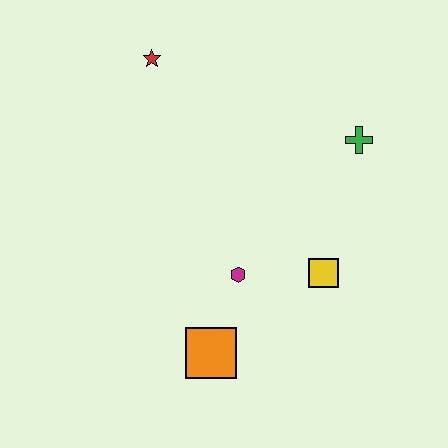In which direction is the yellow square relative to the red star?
The yellow square is below the red star.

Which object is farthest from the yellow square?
The red star is farthest from the yellow square.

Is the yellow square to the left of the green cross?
Yes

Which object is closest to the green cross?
The yellow square is closest to the green cross.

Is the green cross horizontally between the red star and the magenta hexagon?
No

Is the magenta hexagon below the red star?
Yes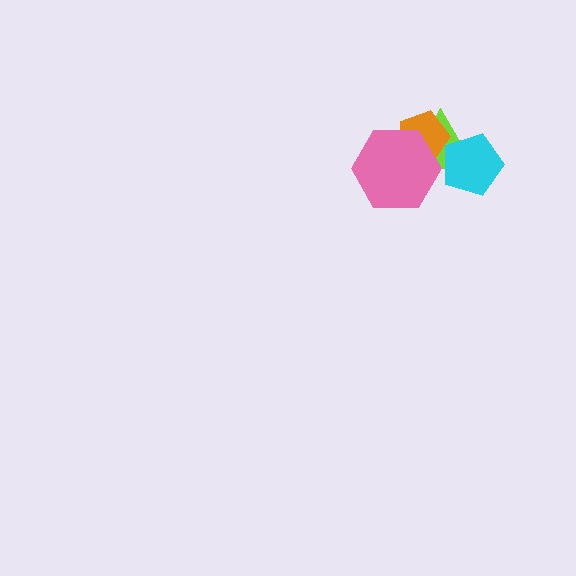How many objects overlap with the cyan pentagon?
1 object overlaps with the cyan pentagon.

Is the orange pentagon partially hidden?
Yes, it is partially covered by another shape.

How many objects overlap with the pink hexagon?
2 objects overlap with the pink hexagon.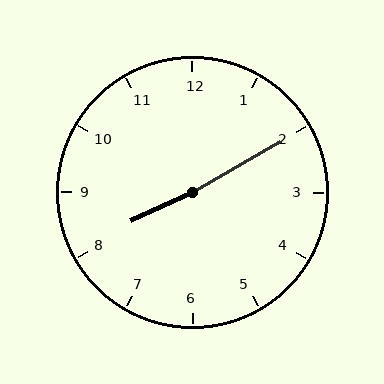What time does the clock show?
8:10.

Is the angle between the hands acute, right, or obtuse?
It is obtuse.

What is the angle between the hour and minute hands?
Approximately 175 degrees.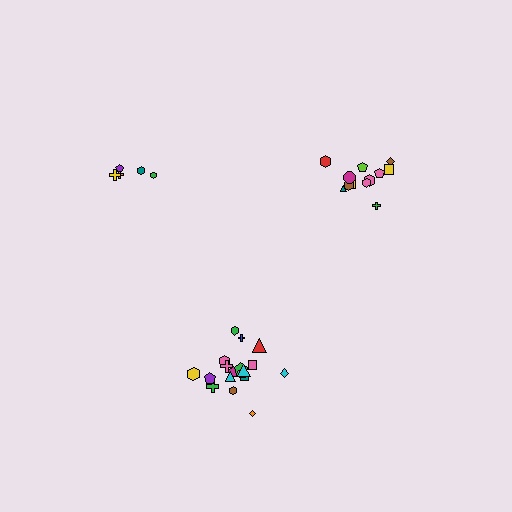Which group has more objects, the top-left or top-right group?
The top-right group.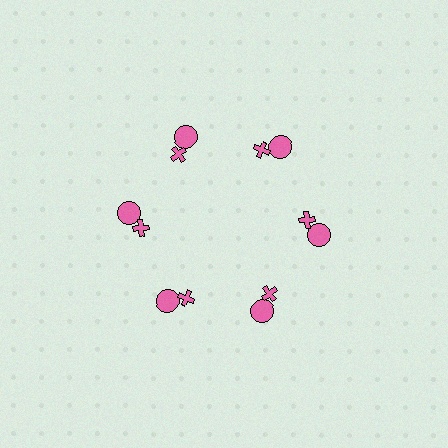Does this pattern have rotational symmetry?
Yes, this pattern has 6-fold rotational symmetry. It looks the same after rotating 60 degrees around the center.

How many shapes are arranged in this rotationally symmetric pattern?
There are 12 shapes, arranged in 6 groups of 2.